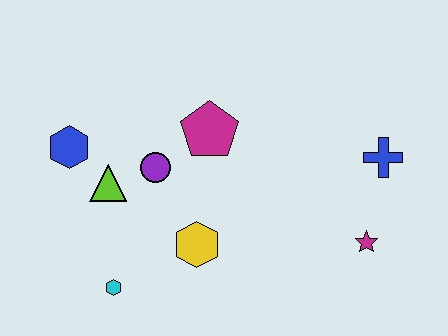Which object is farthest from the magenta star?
The blue hexagon is farthest from the magenta star.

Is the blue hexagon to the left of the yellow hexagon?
Yes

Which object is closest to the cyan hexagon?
The yellow hexagon is closest to the cyan hexagon.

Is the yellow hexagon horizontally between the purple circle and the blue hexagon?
No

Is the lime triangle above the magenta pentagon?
No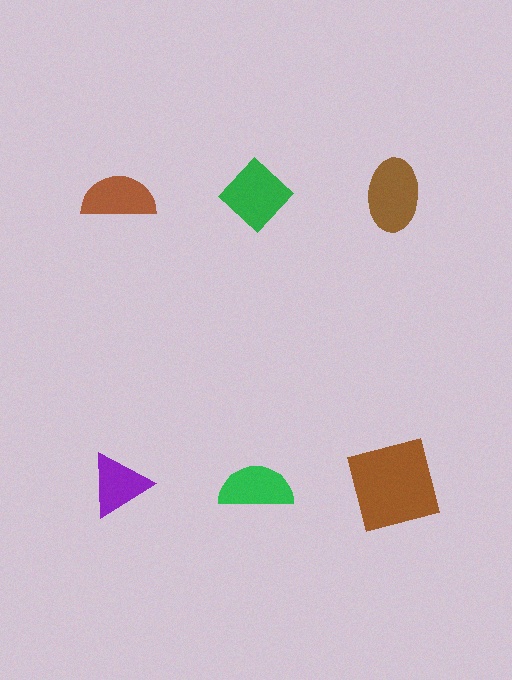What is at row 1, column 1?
A brown semicircle.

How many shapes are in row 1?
3 shapes.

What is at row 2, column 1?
A purple triangle.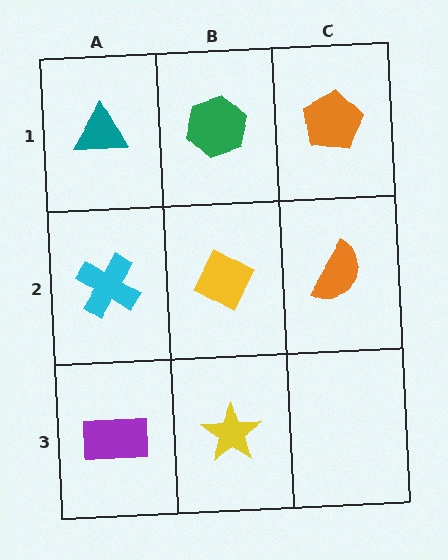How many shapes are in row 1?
3 shapes.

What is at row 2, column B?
A yellow diamond.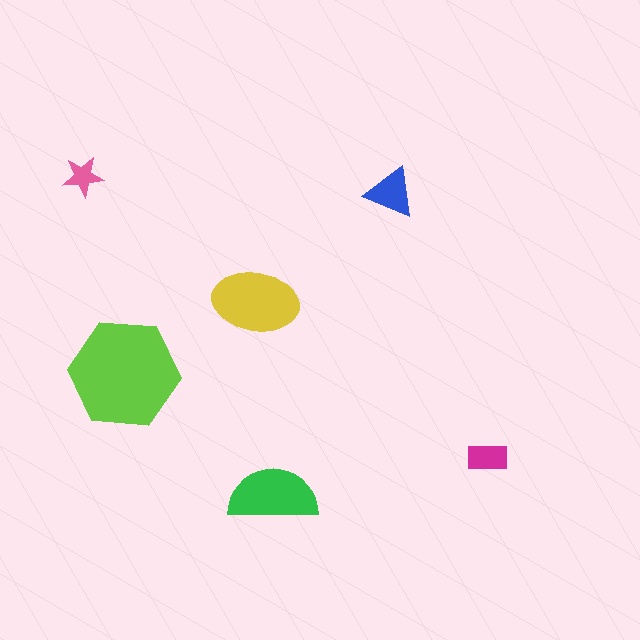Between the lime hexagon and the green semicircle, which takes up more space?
The lime hexagon.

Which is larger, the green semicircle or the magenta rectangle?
The green semicircle.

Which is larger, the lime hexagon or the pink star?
The lime hexagon.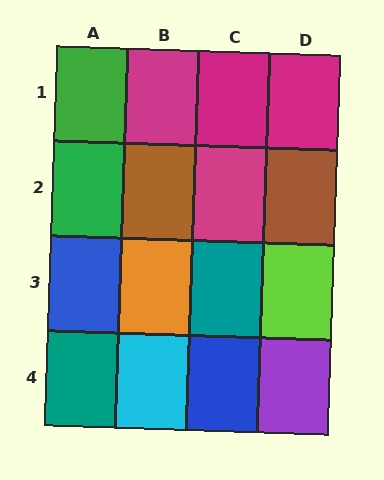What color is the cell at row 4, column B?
Cyan.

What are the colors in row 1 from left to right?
Green, magenta, magenta, magenta.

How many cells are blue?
2 cells are blue.